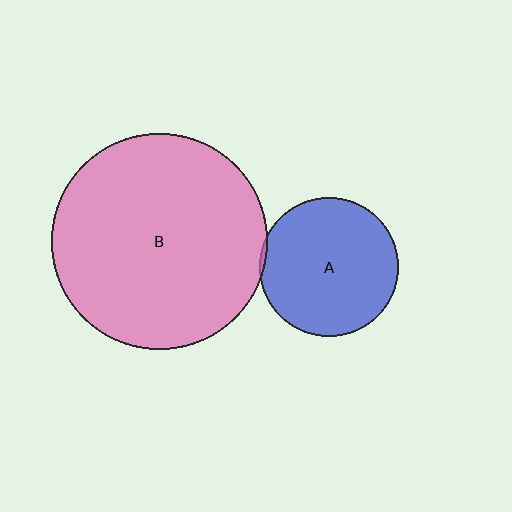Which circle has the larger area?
Circle B (pink).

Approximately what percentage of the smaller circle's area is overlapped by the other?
Approximately 5%.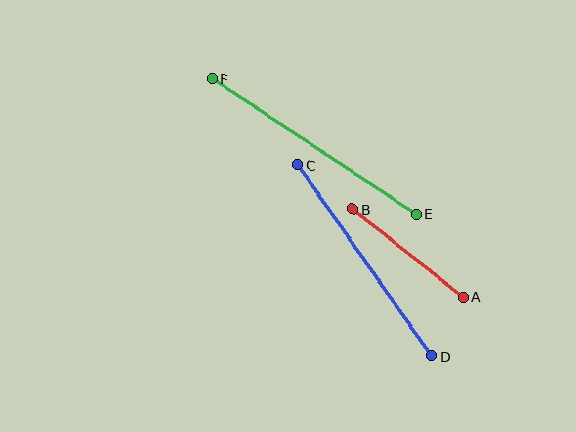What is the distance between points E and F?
The distance is approximately 245 pixels.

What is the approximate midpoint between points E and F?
The midpoint is at approximately (315, 147) pixels.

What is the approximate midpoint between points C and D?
The midpoint is at approximately (365, 260) pixels.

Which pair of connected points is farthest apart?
Points E and F are farthest apart.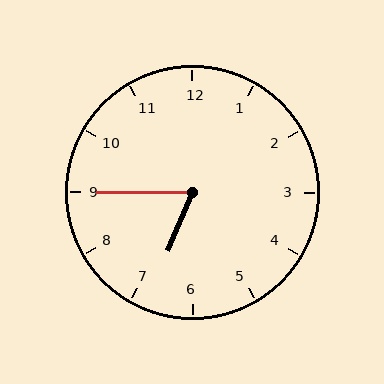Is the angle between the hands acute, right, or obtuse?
It is acute.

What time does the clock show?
6:45.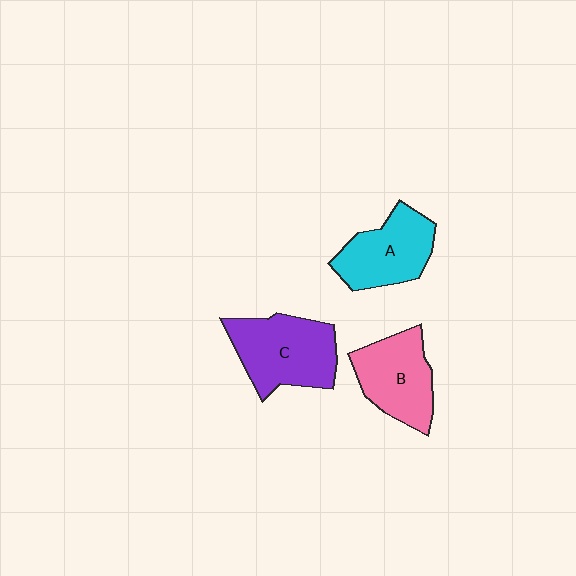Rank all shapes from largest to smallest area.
From largest to smallest: C (purple), B (pink), A (cyan).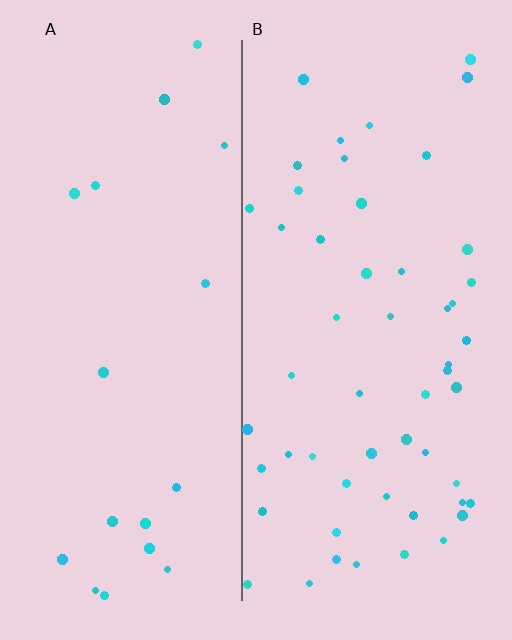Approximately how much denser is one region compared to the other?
Approximately 2.9× — region B over region A.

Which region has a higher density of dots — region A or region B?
B (the right).